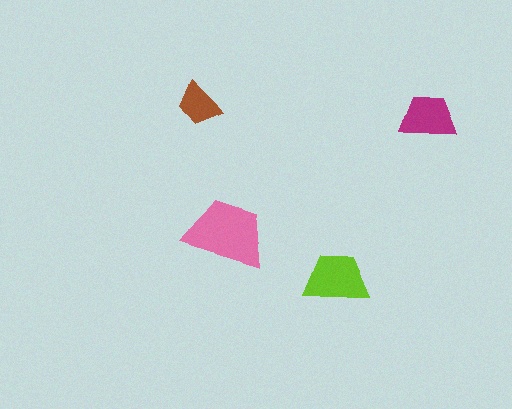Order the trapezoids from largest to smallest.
the pink one, the lime one, the magenta one, the brown one.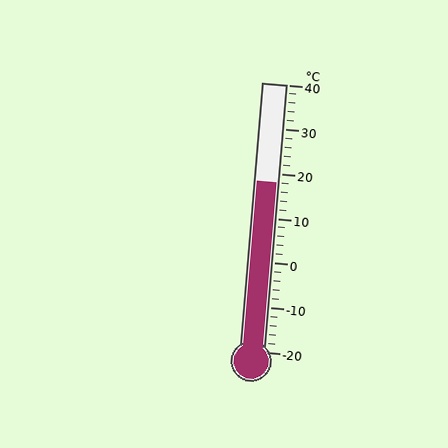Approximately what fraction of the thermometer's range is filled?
The thermometer is filled to approximately 65% of its range.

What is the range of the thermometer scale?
The thermometer scale ranges from -20°C to 40°C.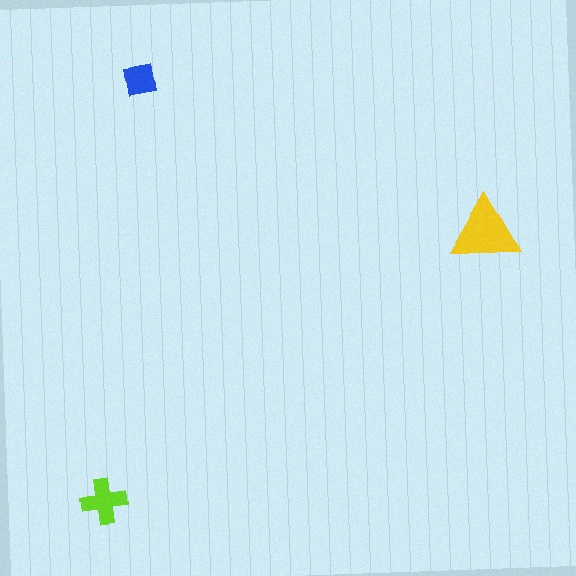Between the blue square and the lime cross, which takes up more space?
The lime cross.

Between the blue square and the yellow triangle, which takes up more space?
The yellow triangle.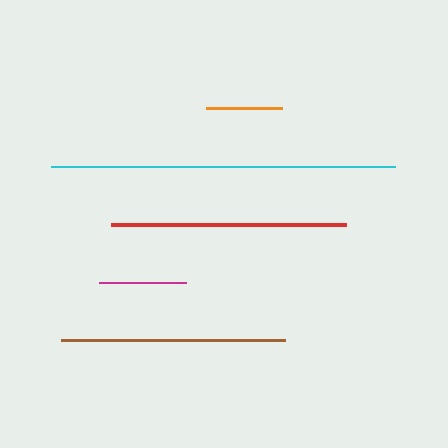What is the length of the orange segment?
The orange segment is approximately 77 pixels long.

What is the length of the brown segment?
The brown segment is approximately 224 pixels long.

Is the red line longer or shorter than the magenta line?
The red line is longer than the magenta line.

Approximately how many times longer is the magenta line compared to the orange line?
The magenta line is approximately 1.1 times the length of the orange line.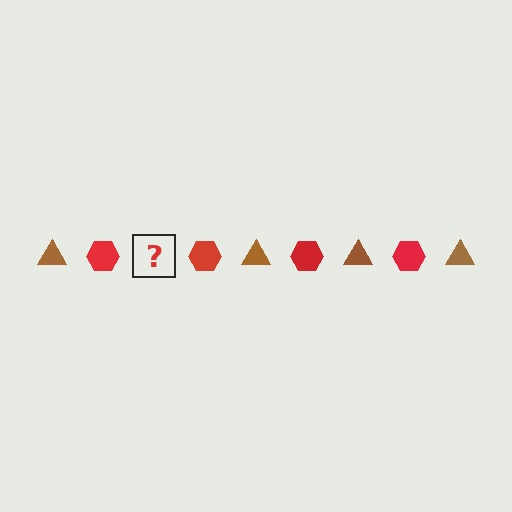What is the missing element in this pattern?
The missing element is a brown triangle.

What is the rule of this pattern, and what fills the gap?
The rule is that the pattern alternates between brown triangle and red hexagon. The gap should be filled with a brown triangle.